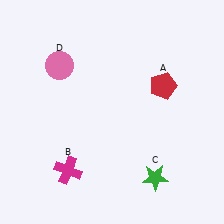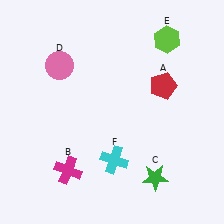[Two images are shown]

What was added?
A lime hexagon (E), a cyan cross (F) were added in Image 2.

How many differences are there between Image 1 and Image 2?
There are 2 differences between the two images.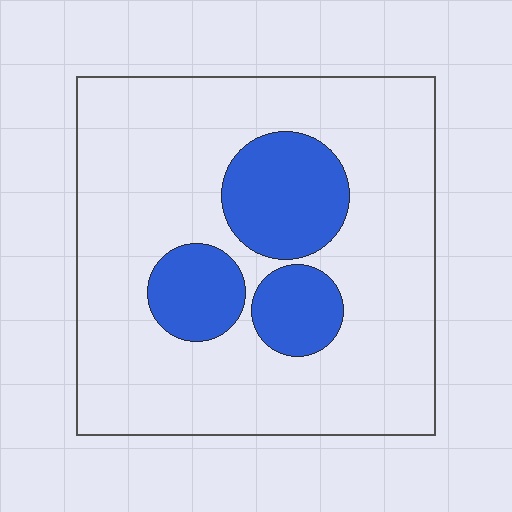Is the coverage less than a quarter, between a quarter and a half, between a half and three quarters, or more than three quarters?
Less than a quarter.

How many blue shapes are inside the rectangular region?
3.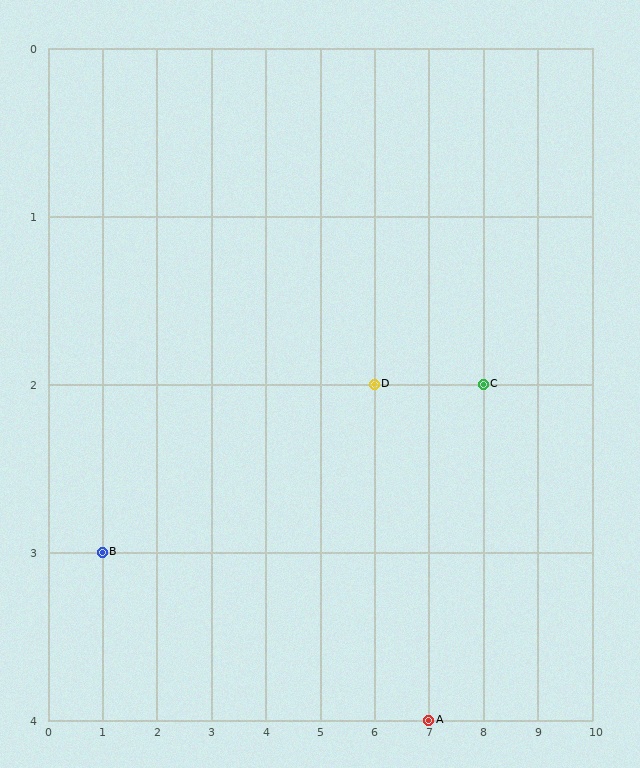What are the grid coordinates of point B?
Point B is at grid coordinates (1, 3).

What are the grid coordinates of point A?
Point A is at grid coordinates (7, 4).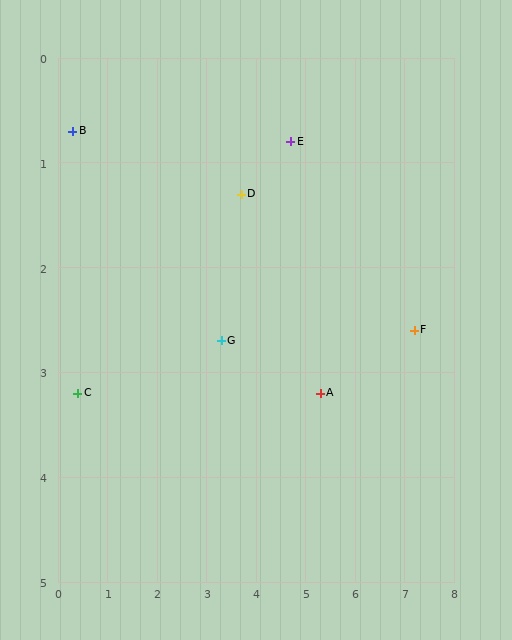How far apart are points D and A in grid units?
Points D and A are about 2.5 grid units apart.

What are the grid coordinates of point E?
Point E is at approximately (4.7, 0.8).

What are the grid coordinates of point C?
Point C is at approximately (0.4, 3.2).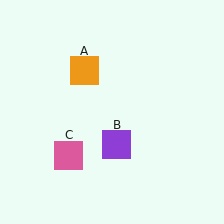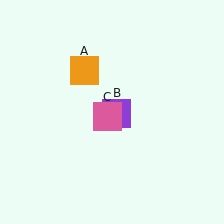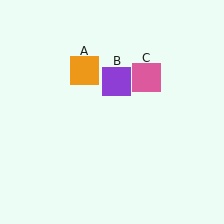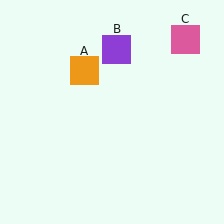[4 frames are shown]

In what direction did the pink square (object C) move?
The pink square (object C) moved up and to the right.